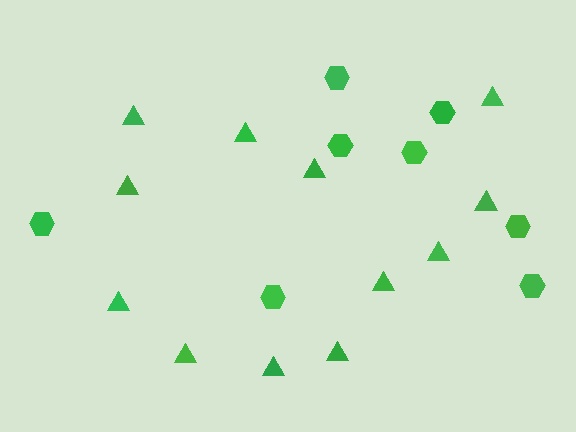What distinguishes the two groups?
There are 2 groups: one group of hexagons (8) and one group of triangles (12).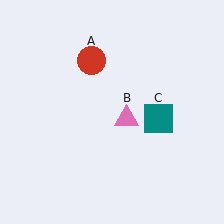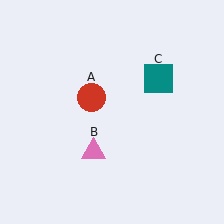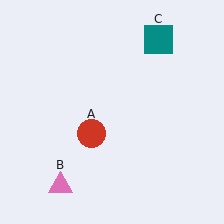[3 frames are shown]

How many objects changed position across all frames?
3 objects changed position: red circle (object A), pink triangle (object B), teal square (object C).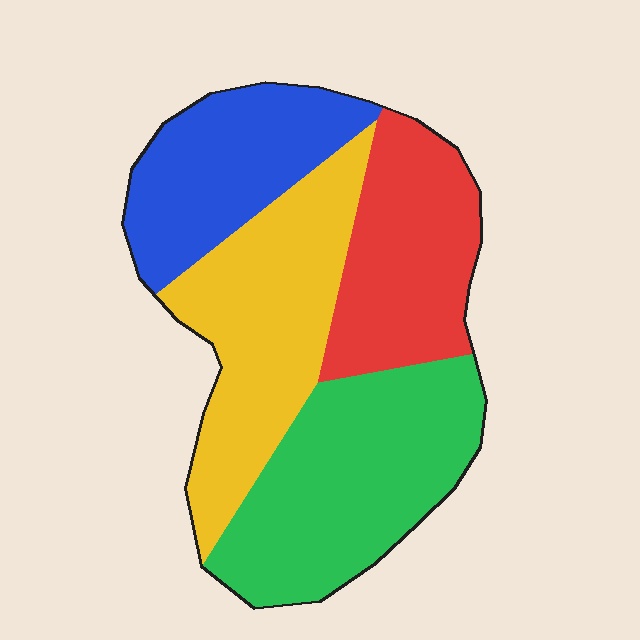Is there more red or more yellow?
Yellow.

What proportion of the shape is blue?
Blue covers around 20% of the shape.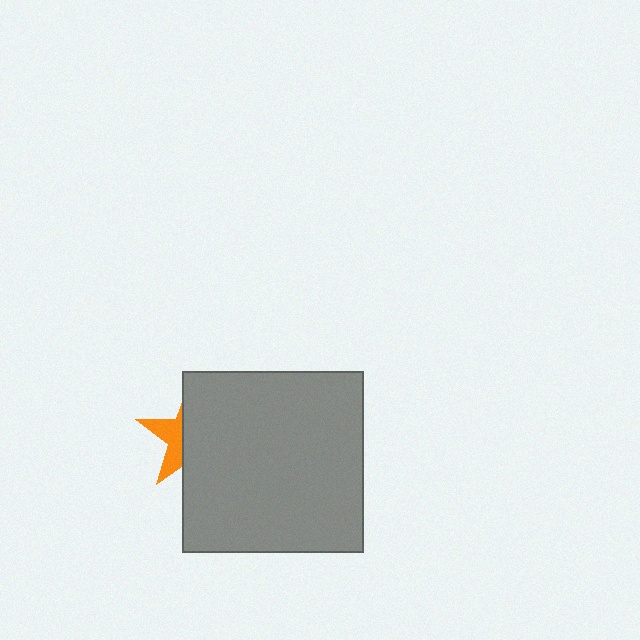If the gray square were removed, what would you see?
You would see the complete orange star.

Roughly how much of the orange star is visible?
A small part of it is visible (roughly 34%).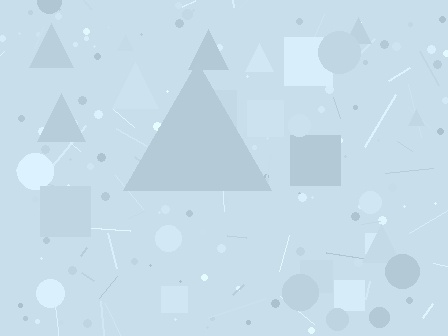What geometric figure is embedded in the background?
A triangle is embedded in the background.